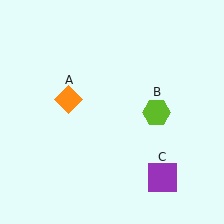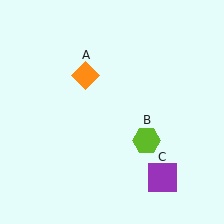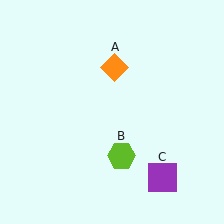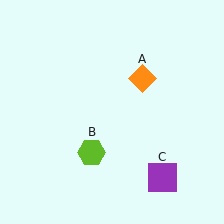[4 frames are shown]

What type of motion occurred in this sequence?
The orange diamond (object A), lime hexagon (object B) rotated clockwise around the center of the scene.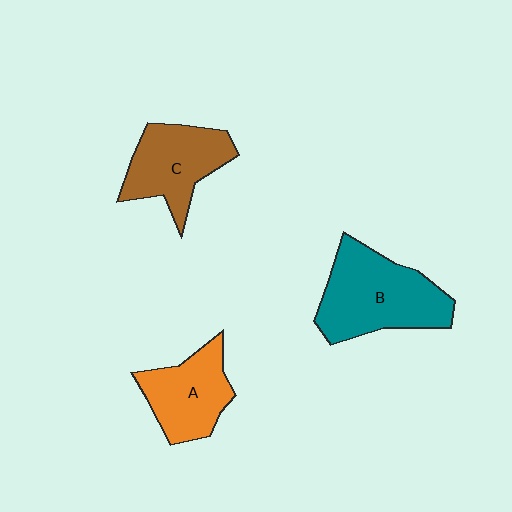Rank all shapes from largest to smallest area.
From largest to smallest: B (teal), C (brown), A (orange).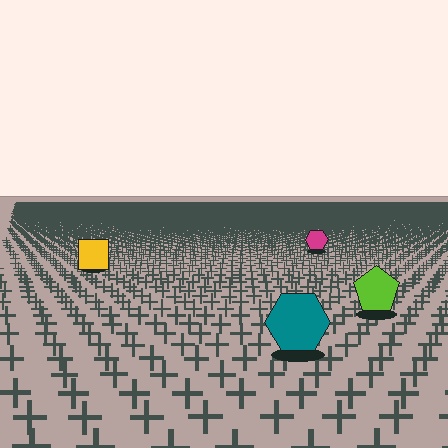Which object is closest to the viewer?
The teal hexagon is closest. The texture marks near it are larger and more spread out.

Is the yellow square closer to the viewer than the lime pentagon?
No. The lime pentagon is closer — you can tell from the texture gradient: the ground texture is coarser near it.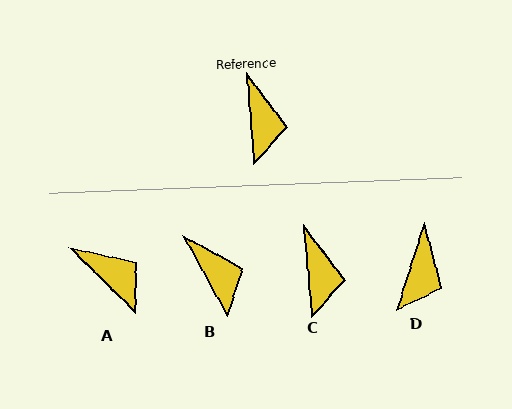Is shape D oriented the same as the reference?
No, it is off by about 22 degrees.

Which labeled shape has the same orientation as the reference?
C.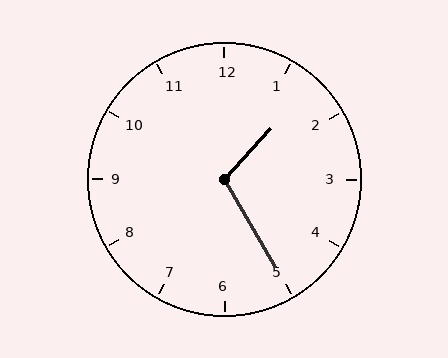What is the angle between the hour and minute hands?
Approximately 108 degrees.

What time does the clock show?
1:25.